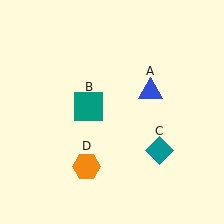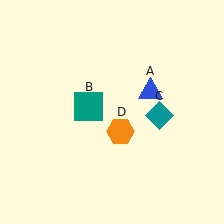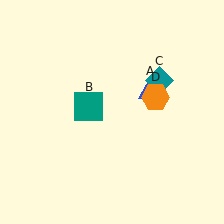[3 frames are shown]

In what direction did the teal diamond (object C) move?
The teal diamond (object C) moved up.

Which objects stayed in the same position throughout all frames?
Blue triangle (object A) and teal square (object B) remained stationary.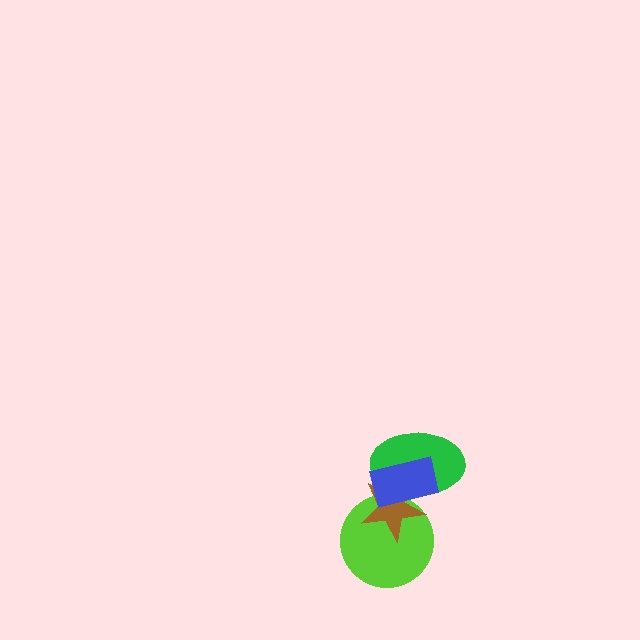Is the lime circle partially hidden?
Yes, it is partially covered by another shape.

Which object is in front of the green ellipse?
The blue rectangle is in front of the green ellipse.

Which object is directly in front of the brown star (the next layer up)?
The green ellipse is directly in front of the brown star.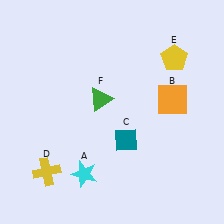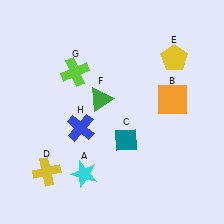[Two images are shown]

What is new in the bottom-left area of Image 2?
A blue cross (H) was added in the bottom-left area of Image 2.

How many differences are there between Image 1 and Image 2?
There are 2 differences between the two images.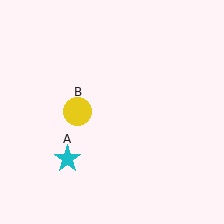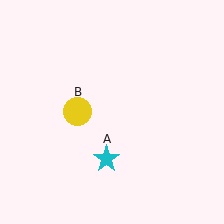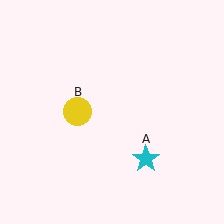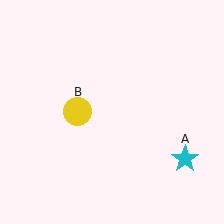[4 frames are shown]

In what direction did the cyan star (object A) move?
The cyan star (object A) moved right.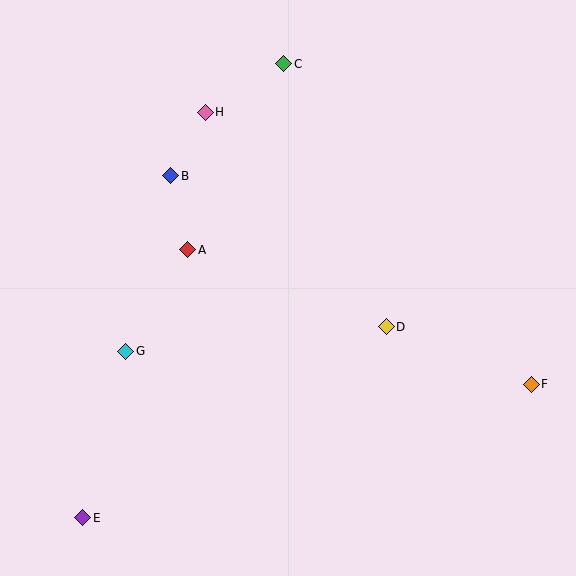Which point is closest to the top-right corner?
Point C is closest to the top-right corner.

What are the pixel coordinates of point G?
Point G is at (126, 351).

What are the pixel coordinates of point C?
Point C is at (284, 64).